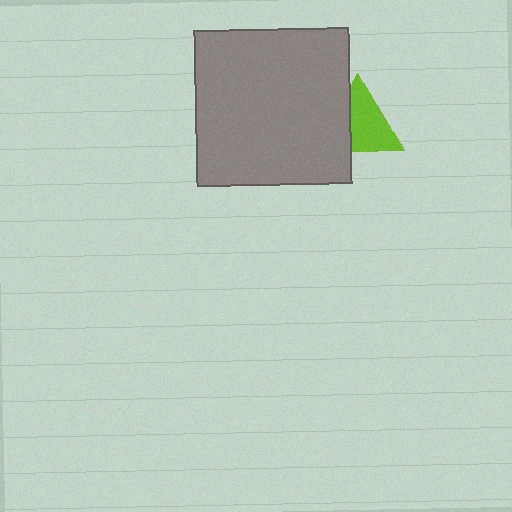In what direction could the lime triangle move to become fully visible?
The lime triangle could move right. That would shift it out from behind the gray square entirely.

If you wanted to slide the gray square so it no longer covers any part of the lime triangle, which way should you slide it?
Slide it left — that is the most direct way to separate the two shapes.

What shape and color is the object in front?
The object in front is a gray square.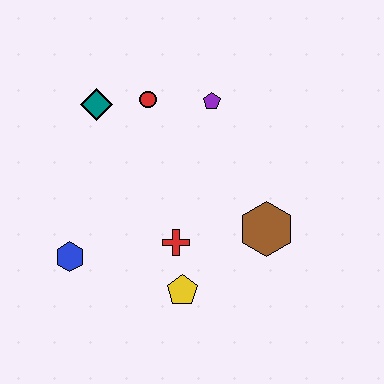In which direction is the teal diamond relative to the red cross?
The teal diamond is above the red cross.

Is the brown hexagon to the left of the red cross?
No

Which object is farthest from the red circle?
The yellow pentagon is farthest from the red circle.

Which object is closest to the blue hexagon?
The red cross is closest to the blue hexagon.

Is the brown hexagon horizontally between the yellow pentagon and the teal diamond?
No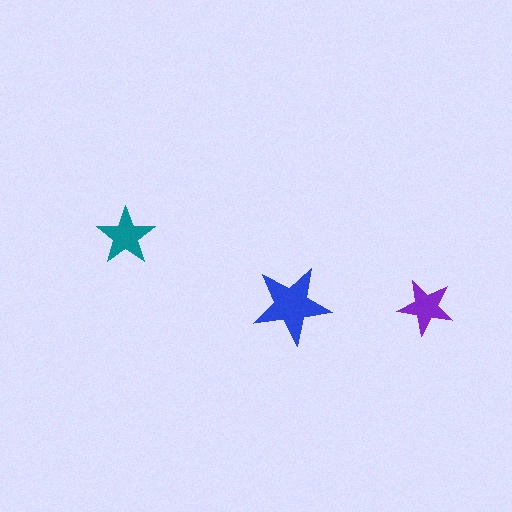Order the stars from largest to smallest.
the blue one, the teal one, the purple one.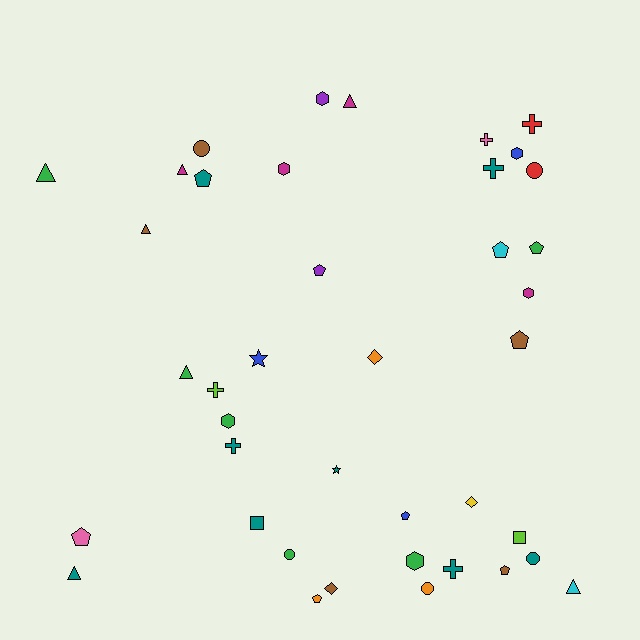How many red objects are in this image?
There are 2 red objects.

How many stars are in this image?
There are 2 stars.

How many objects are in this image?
There are 40 objects.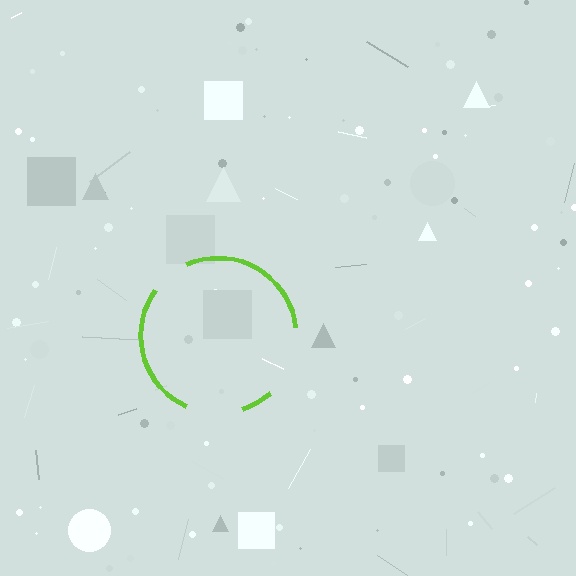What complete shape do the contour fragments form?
The contour fragments form a circle.